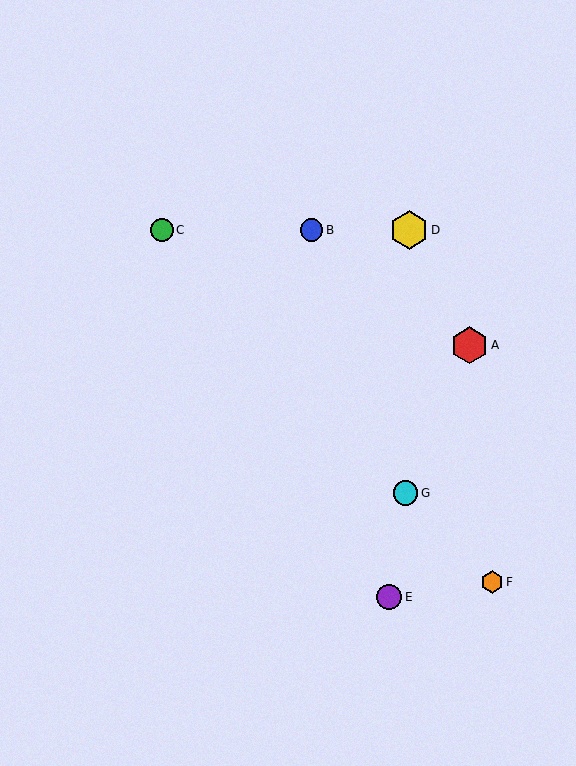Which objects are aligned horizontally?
Objects B, C, D are aligned horizontally.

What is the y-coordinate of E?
Object E is at y≈597.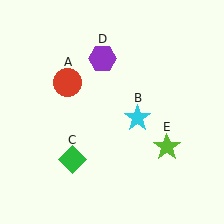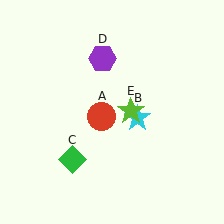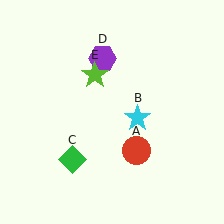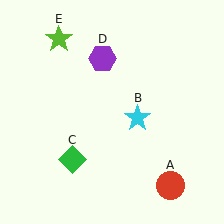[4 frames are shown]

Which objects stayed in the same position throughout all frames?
Cyan star (object B) and green diamond (object C) and purple hexagon (object D) remained stationary.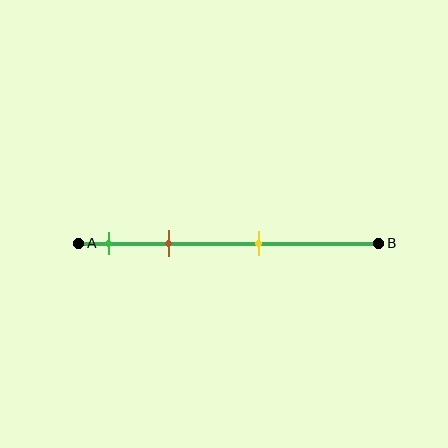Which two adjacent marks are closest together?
The green and brown marks are the closest adjacent pair.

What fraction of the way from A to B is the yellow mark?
The yellow mark is approximately 60% (0.6) of the way from A to B.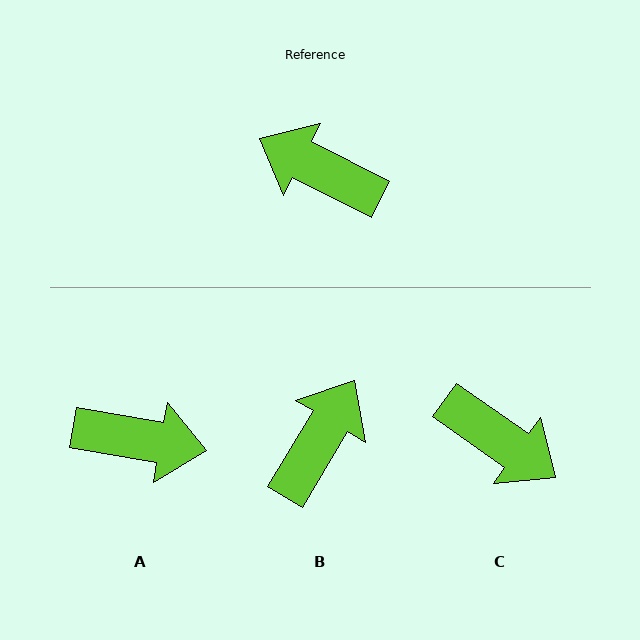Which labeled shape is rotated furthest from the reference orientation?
C, about 172 degrees away.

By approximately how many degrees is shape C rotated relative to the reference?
Approximately 172 degrees counter-clockwise.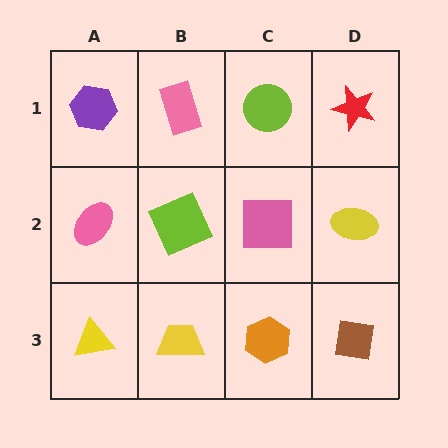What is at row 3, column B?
A yellow trapezoid.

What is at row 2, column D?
A yellow ellipse.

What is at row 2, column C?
A pink square.